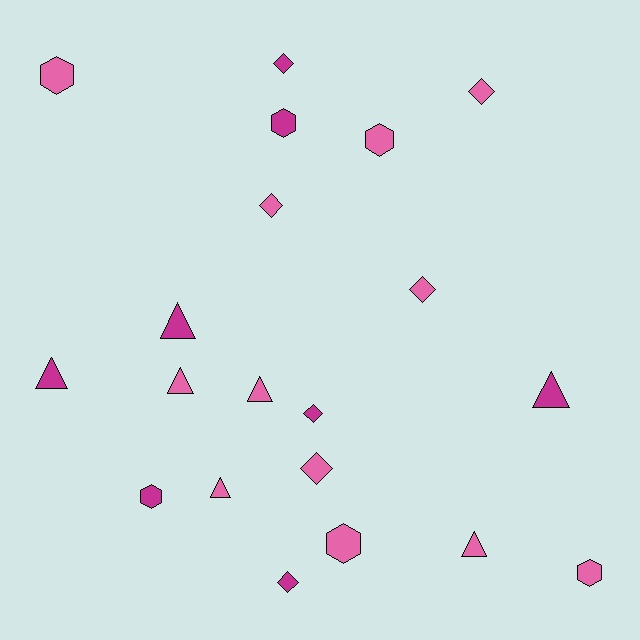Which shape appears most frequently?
Triangle, with 7 objects.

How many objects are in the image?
There are 20 objects.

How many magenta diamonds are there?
There are 3 magenta diamonds.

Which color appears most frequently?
Pink, with 12 objects.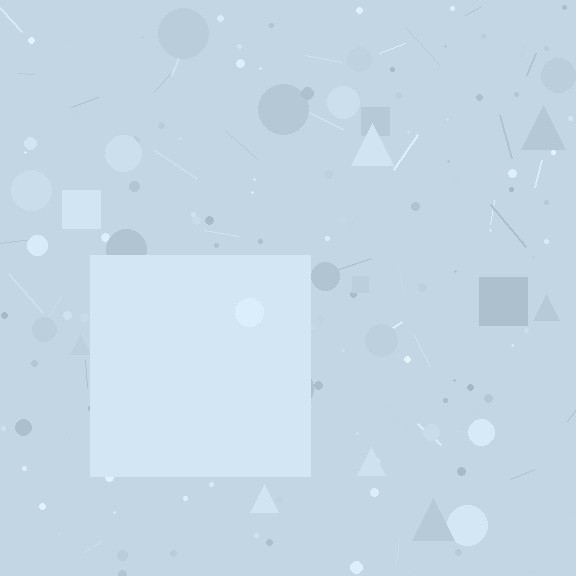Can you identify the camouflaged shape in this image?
The camouflaged shape is a square.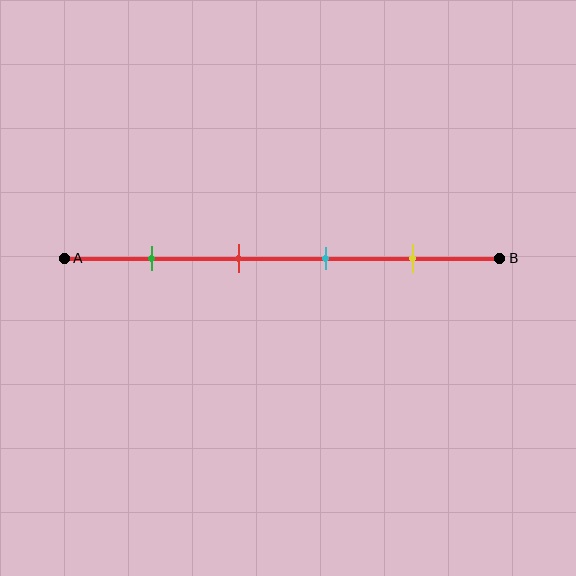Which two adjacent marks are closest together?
The red and cyan marks are the closest adjacent pair.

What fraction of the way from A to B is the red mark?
The red mark is approximately 40% (0.4) of the way from A to B.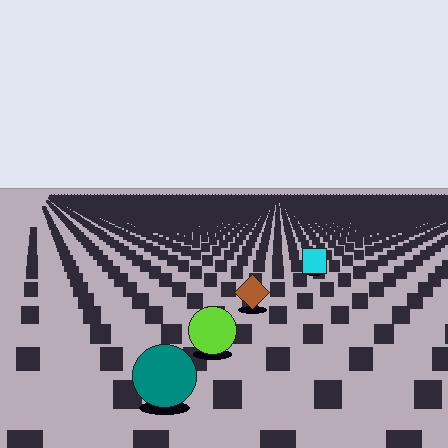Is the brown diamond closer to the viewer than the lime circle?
No. The lime circle is closer — you can tell from the texture gradient: the ground texture is coarser near it.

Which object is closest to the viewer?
The teal circle is closest. The texture marks near it are larger and more spread out.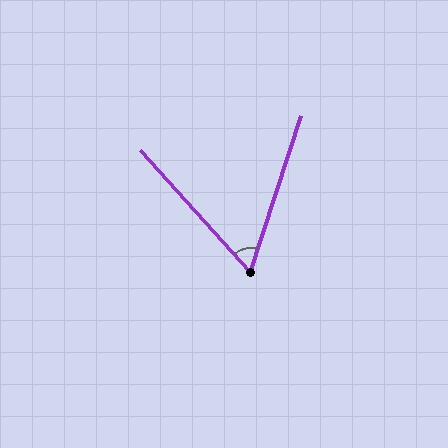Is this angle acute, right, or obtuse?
It is acute.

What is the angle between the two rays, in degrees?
Approximately 60 degrees.